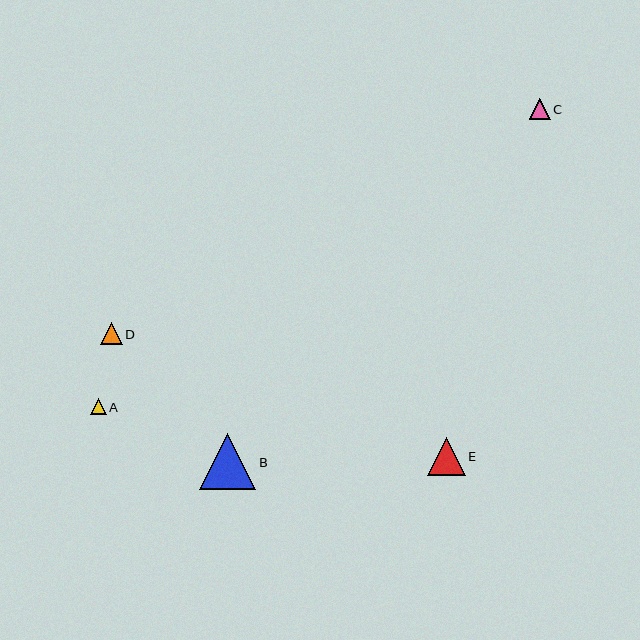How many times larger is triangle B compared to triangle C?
Triangle B is approximately 2.7 times the size of triangle C.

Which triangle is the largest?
Triangle B is the largest with a size of approximately 56 pixels.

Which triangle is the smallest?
Triangle A is the smallest with a size of approximately 16 pixels.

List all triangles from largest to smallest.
From largest to smallest: B, E, D, C, A.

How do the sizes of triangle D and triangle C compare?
Triangle D and triangle C are approximately the same size.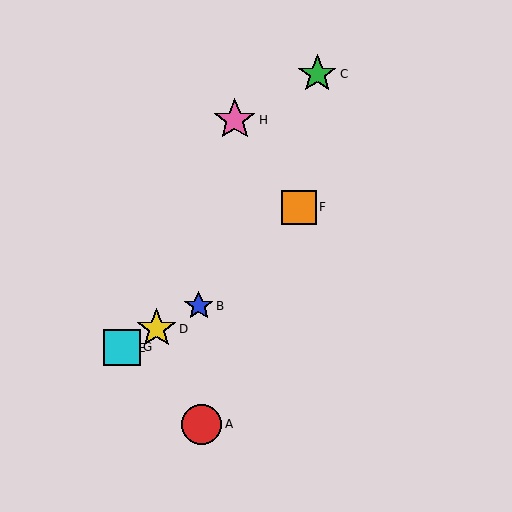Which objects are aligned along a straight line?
Objects B, D, E, G are aligned along a straight line.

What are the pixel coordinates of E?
Object E is at (120, 348).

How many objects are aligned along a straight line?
4 objects (B, D, E, G) are aligned along a straight line.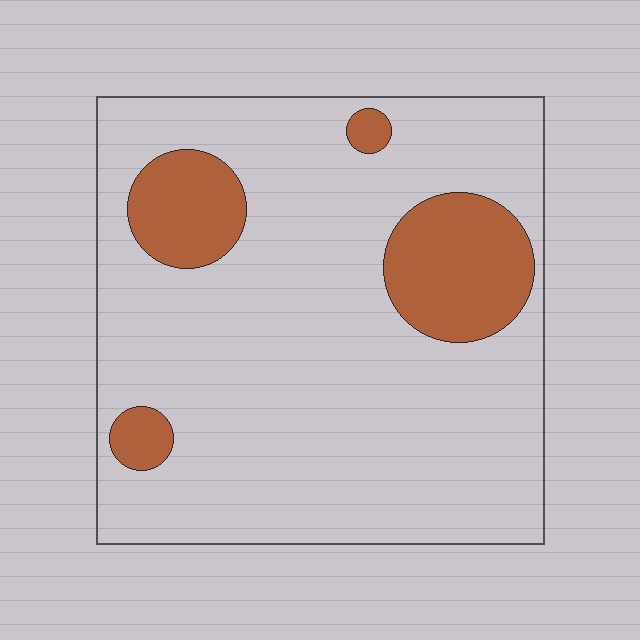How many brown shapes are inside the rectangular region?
4.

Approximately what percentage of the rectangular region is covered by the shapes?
Approximately 15%.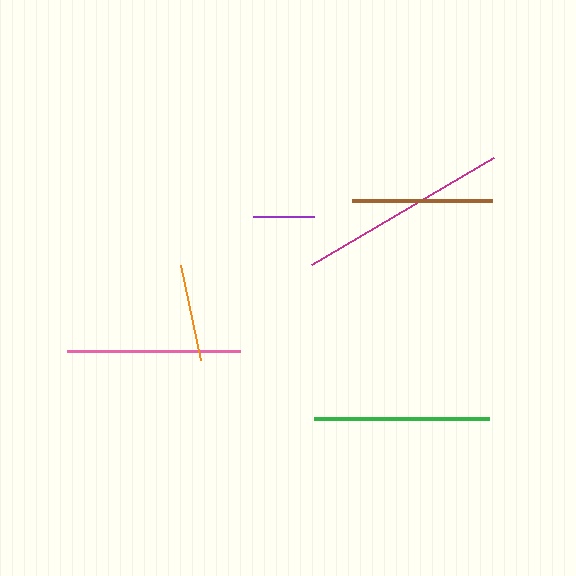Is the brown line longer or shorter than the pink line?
The pink line is longer than the brown line.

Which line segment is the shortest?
The purple line is the shortest at approximately 62 pixels.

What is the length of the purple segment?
The purple segment is approximately 62 pixels long.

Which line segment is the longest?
The magenta line is the longest at approximately 211 pixels.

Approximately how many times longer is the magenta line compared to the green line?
The magenta line is approximately 1.2 times the length of the green line.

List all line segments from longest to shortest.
From longest to shortest: magenta, green, pink, brown, orange, purple.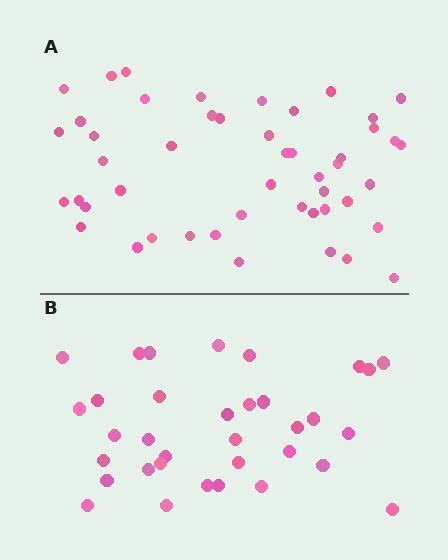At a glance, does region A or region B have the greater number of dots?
Region A (the top region) has more dots.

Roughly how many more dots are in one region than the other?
Region A has approximately 15 more dots than region B.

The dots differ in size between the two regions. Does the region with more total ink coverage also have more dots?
No. Region B has more total ink coverage because its dots are larger, but region A actually contains more individual dots. Total area can be misleading — the number of items is what matters here.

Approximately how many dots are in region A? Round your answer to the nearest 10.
About 50 dots. (The exact count is 48, which rounds to 50.)